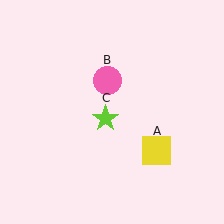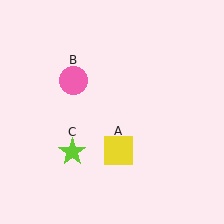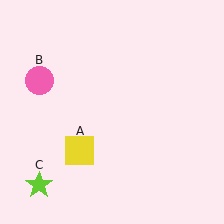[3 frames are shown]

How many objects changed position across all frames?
3 objects changed position: yellow square (object A), pink circle (object B), lime star (object C).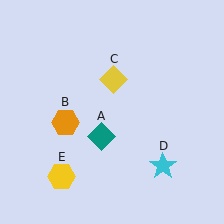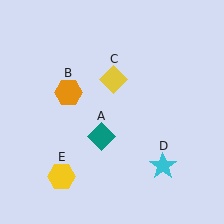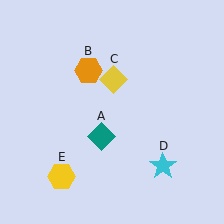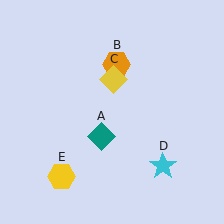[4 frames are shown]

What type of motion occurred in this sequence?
The orange hexagon (object B) rotated clockwise around the center of the scene.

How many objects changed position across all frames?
1 object changed position: orange hexagon (object B).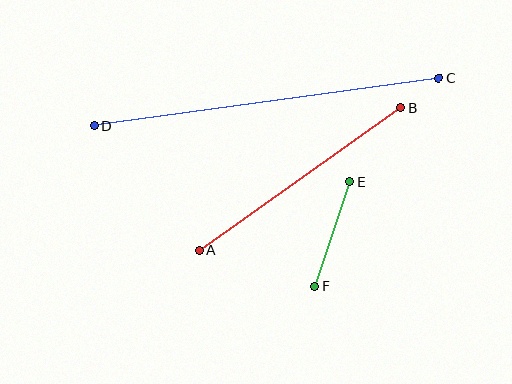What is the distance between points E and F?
The distance is approximately 110 pixels.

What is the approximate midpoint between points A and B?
The midpoint is at approximately (300, 179) pixels.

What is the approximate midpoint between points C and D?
The midpoint is at approximately (266, 102) pixels.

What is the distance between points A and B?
The distance is approximately 247 pixels.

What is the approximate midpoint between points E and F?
The midpoint is at approximately (333, 234) pixels.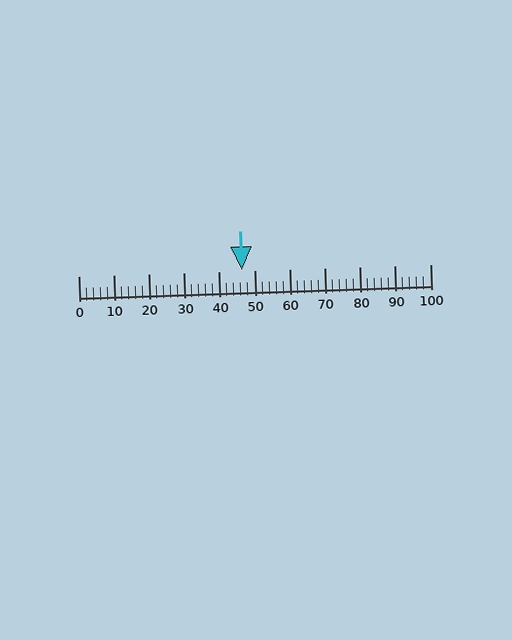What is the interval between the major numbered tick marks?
The major tick marks are spaced 10 units apart.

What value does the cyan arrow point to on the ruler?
The cyan arrow points to approximately 46.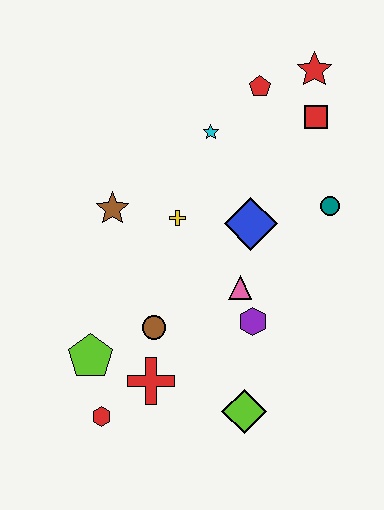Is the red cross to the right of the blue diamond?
No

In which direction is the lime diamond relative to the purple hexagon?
The lime diamond is below the purple hexagon.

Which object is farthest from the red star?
The red hexagon is farthest from the red star.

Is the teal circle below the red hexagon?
No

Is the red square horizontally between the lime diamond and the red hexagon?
No